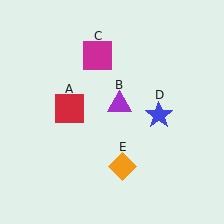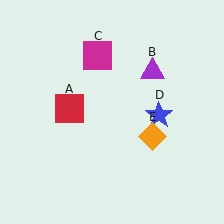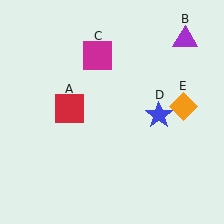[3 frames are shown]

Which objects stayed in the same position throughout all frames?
Red square (object A) and magenta square (object C) and blue star (object D) remained stationary.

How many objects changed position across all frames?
2 objects changed position: purple triangle (object B), orange diamond (object E).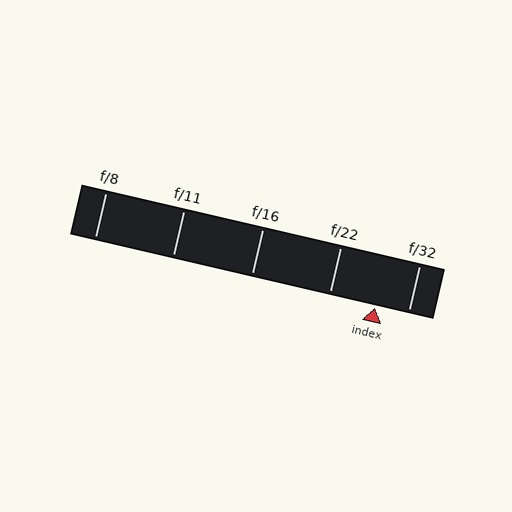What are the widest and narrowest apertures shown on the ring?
The widest aperture shown is f/8 and the narrowest is f/32.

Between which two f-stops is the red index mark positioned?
The index mark is between f/22 and f/32.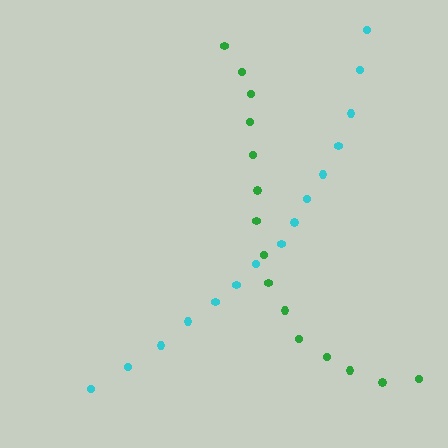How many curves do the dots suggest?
There are 2 distinct paths.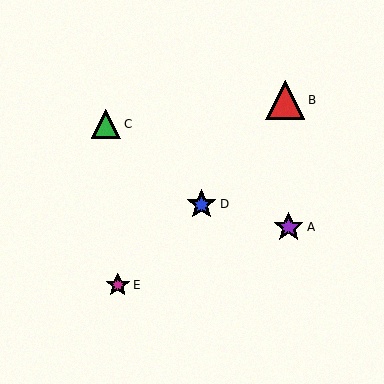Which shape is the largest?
The red triangle (labeled B) is the largest.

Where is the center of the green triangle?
The center of the green triangle is at (106, 124).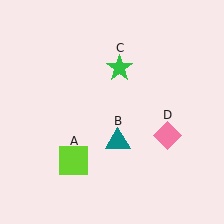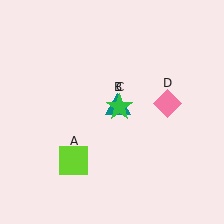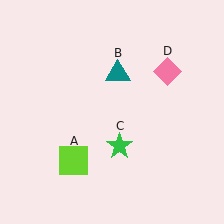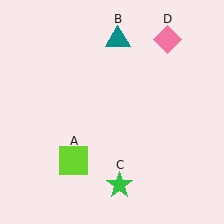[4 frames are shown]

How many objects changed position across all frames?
3 objects changed position: teal triangle (object B), green star (object C), pink diamond (object D).